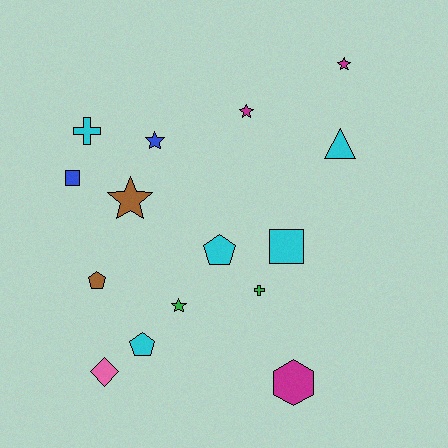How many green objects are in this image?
There are 2 green objects.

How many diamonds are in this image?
There is 1 diamond.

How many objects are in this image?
There are 15 objects.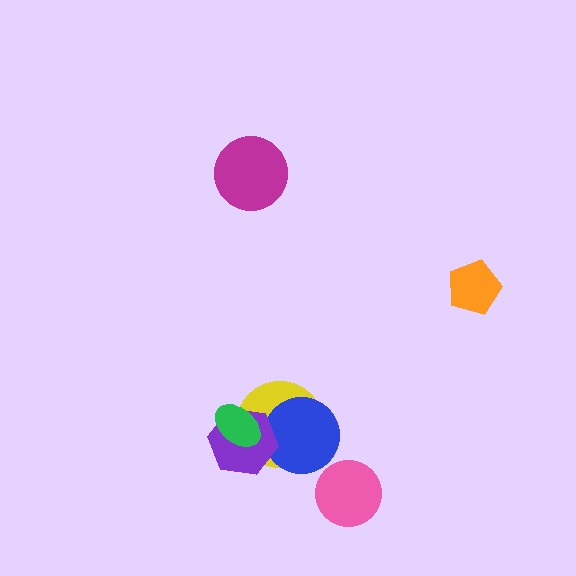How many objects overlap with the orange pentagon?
0 objects overlap with the orange pentagon.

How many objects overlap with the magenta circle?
0 objects overlap with the magenta circle.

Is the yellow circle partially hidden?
Yes, it is partially covered by another shape.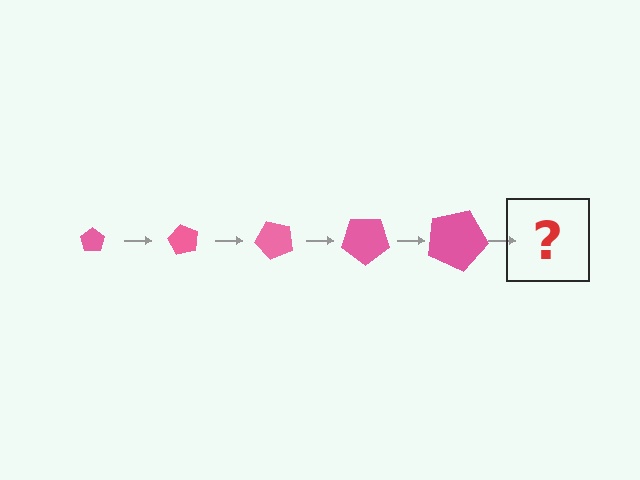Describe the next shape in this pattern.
It should be a pentagon, larger than the previous one and rotated 300 degrees from the start.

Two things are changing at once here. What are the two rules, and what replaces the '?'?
The two rules are that the pentagon grows larger each step and it rotates 60 degrees each step. The '?' should be a pentagon, larger than the previous one and rotated 300 degrees from the start.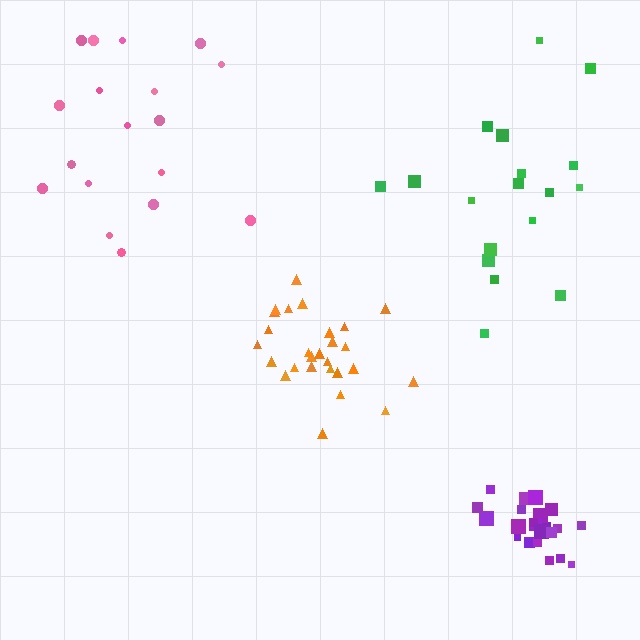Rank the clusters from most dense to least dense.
purple, orange, pink, green.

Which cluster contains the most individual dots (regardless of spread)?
Orange (27).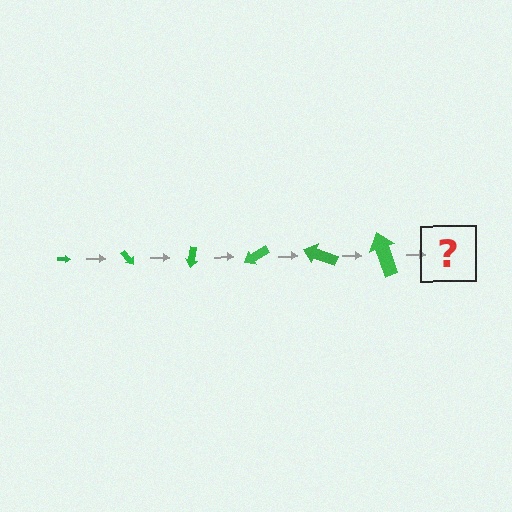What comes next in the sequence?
The next element should be an arrow, larger than the previous one and rotated 300 degrees from the start.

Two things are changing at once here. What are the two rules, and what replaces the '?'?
The two rules are that the arrow grows larger each step and it rotates 50 degrees each step. The '?' should be an arrow, larger than the previous one and rotated 300 degrees from the start.